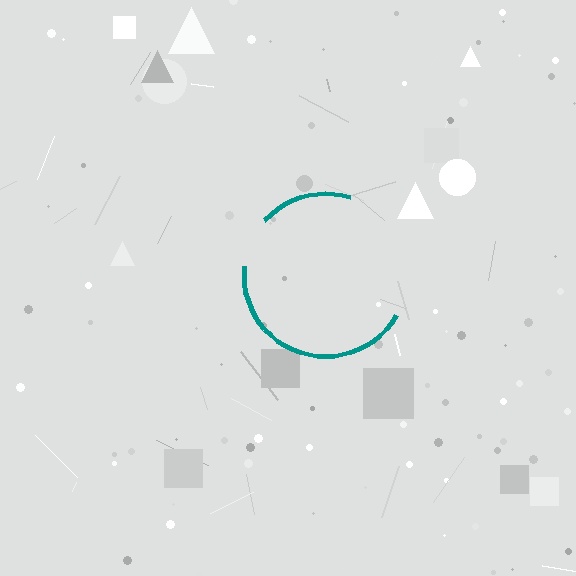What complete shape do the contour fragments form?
The contour fragments form a circle.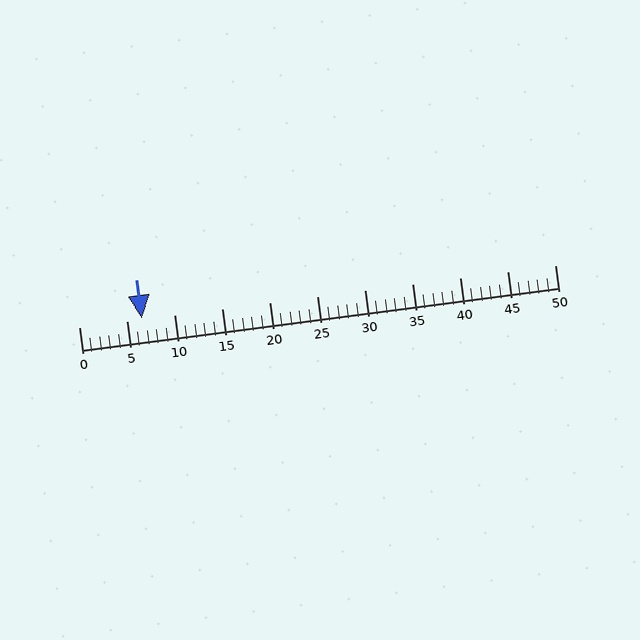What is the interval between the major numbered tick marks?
The major tick marks are spaced 5 units apart.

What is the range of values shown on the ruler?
The ruler shows values from 0 to 50.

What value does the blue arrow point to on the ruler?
The blue arrow points to approximately 7.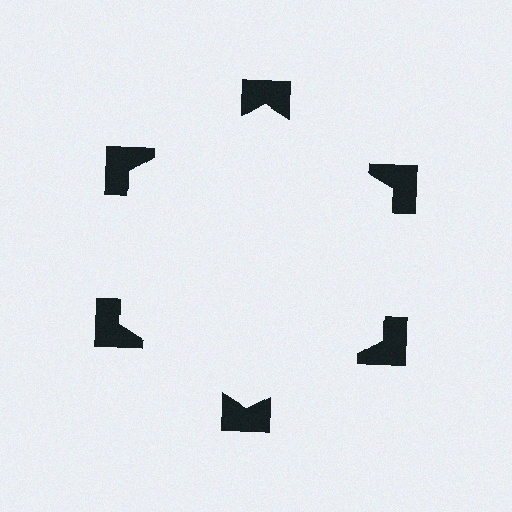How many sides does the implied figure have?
6 sides.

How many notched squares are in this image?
There are 6 — one at each vertex of the illusory hexagon.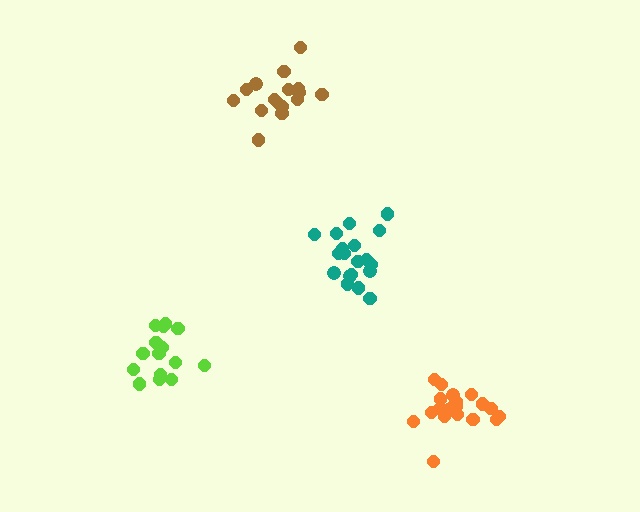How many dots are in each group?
Group 1: 19 dots, Group 2: 20 dots, Group 3: 16 dots, Group 4: 15 dots (70 total).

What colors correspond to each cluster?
The clusters are colored: teal, orange, brown, lime.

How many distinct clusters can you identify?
There are 4 distinct clusters.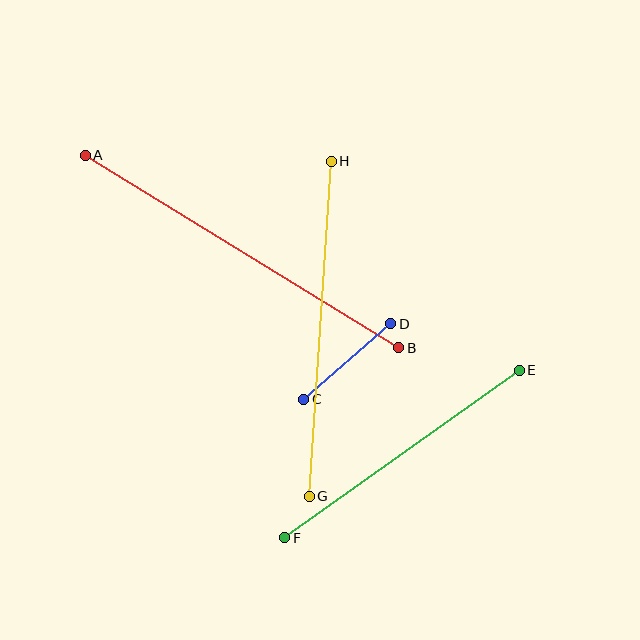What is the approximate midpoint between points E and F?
The midpoint is at approximately (402, 454) pixels.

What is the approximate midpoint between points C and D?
The midpoint is at approximately (347, 362) pixels.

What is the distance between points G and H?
The distance is approximately 336 pixels.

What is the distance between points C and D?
The distance is approximately 115 pixels.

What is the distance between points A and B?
The distance is approximately 368 pixels.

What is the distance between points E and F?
The distance is approximately 288 pixels.